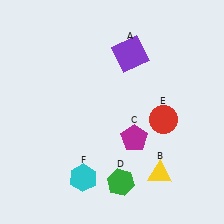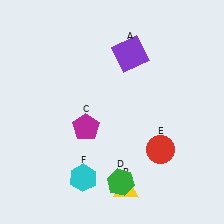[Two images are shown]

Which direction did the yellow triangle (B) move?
The yellow triangle (B) moved left.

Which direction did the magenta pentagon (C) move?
The magenta pentagon (C) moved left.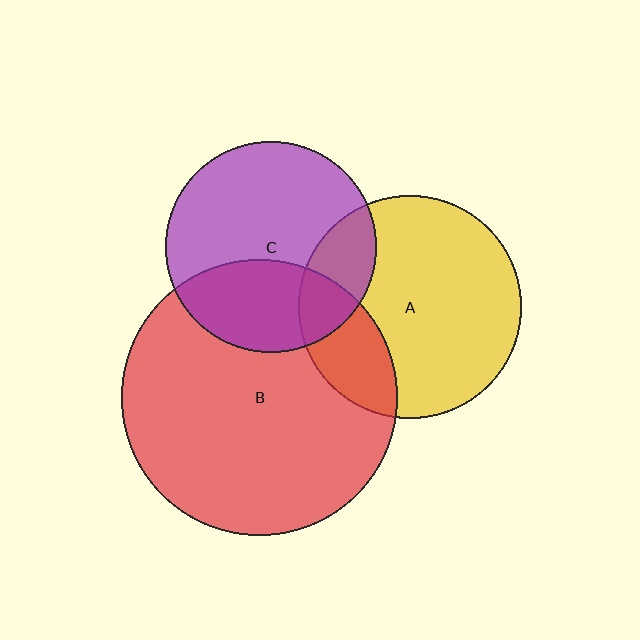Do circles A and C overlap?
Yes.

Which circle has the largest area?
Circle B (red).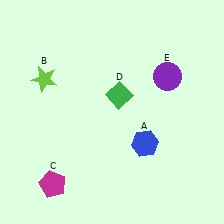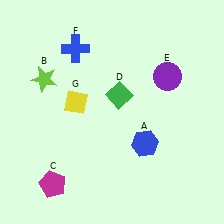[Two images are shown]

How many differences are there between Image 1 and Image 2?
There are 2 differences between the two images.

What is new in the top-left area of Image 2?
A blue cross (F) was added in the top-left area of Image 2.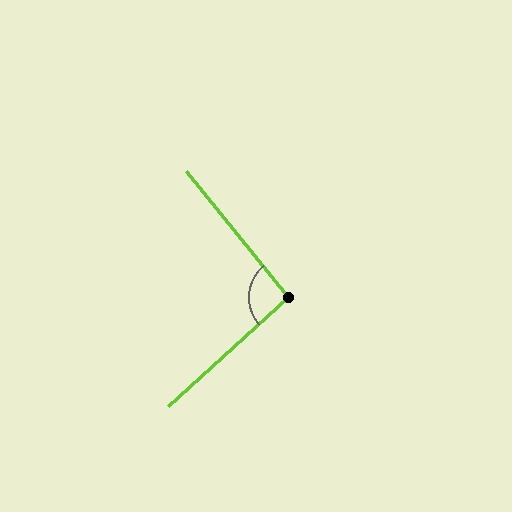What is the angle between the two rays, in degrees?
Approximately 93 degrees.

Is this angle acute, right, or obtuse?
It is approximately a right angle.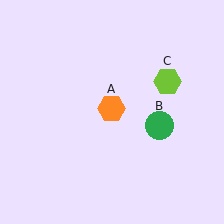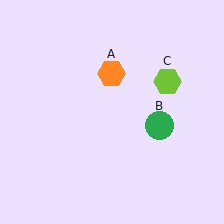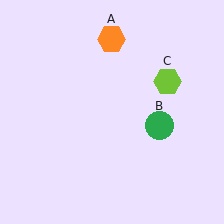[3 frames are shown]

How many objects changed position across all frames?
1 object changed position: orange hexagon (object A).